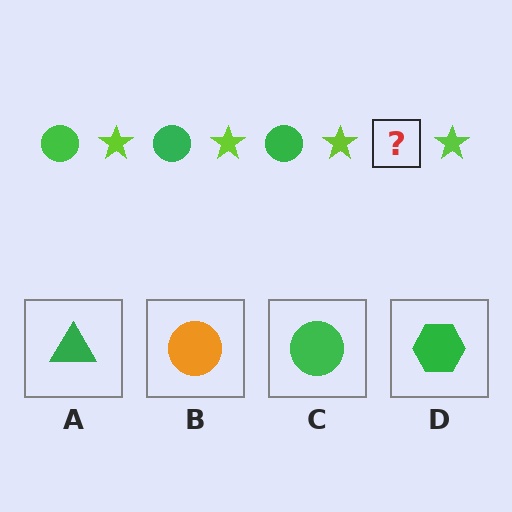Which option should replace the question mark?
Option C.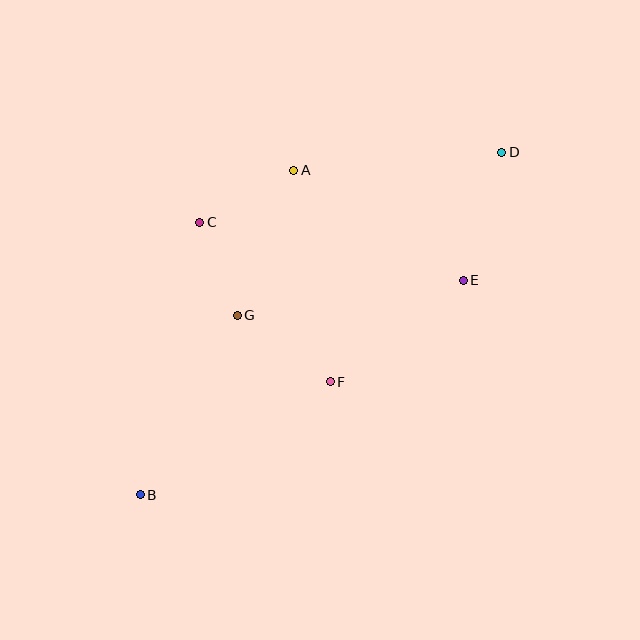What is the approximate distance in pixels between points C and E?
The distance between C and E is approximately 270 pixels.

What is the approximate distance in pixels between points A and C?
The distance between A and C is approximately 107 pixels.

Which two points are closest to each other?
Points C and G are closest to each other.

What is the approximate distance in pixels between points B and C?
The distance between B and C is approximately 279 pixels.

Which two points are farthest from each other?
Points B and D are farthest from each other.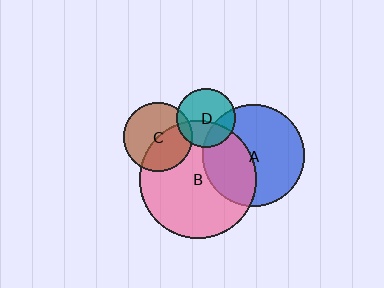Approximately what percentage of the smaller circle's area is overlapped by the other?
Approximately 40%.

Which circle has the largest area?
Circle B (pink).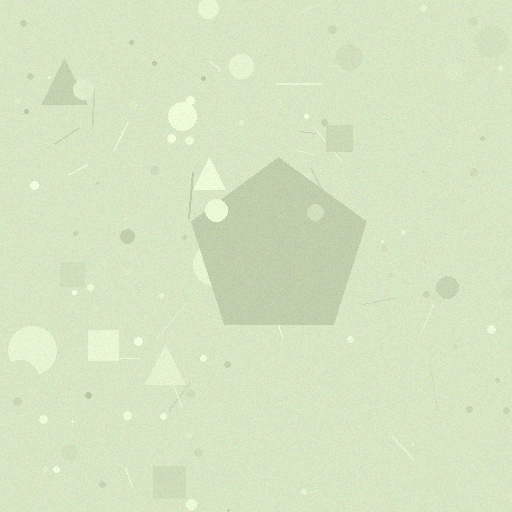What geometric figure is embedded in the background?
A pentagon is embedded in the background.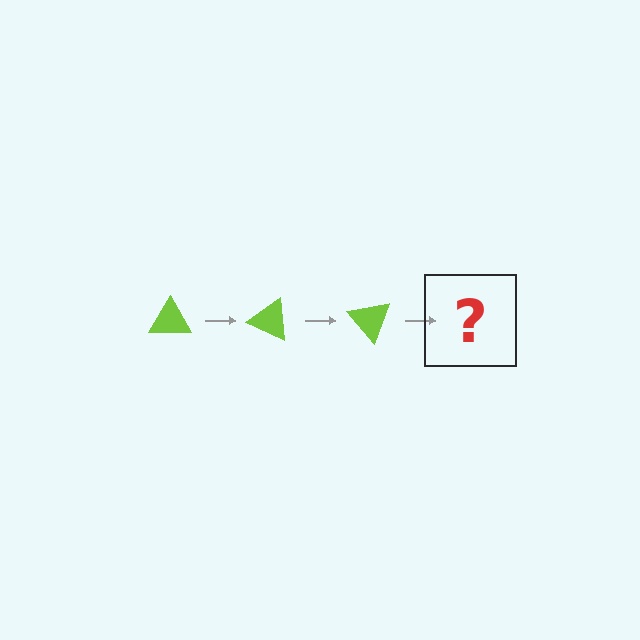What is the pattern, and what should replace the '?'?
The pattern is that the triangle rotates 25 degrees each step. The '?' should be a lime triangle rotated 75 degrees.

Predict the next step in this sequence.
The next step is a lime triangle rotated 75 degrees.